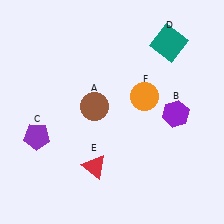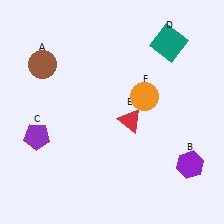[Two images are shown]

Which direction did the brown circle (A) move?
The brown circle (A) moved left.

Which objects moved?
The objects that moved are: the brown circle (A), the purple hexagon (B), the red triangle (E).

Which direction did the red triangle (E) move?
The red triangle (E) moved up.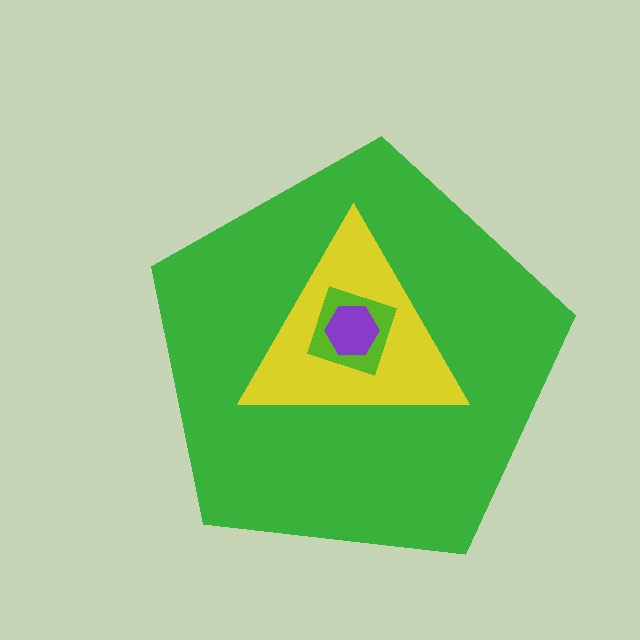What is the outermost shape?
The green pentagon.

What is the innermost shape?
The purple hexagon.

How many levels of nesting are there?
4.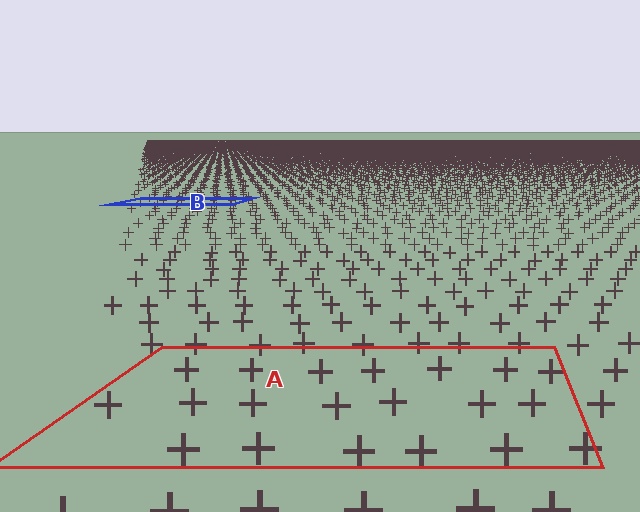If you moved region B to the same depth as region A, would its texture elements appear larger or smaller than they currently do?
They would appear larger. At a closer depth, the same texture elements are projected at a bigger on-screen size.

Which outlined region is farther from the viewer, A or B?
Region B is farther from the viewer — the texture elements inside it appear smaller and more densely packed.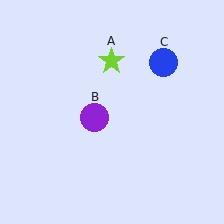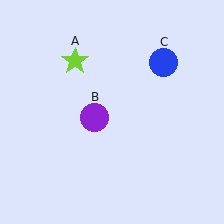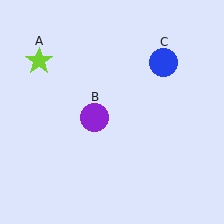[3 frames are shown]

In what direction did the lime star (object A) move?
The lime star (object A) moved left.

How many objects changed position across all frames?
1 object changed position: lime star (object A).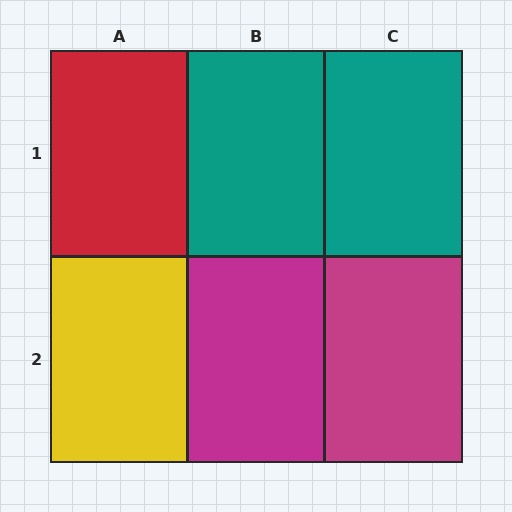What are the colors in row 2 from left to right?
Yellow, magenta, magenta.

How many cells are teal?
2 cells are teal.